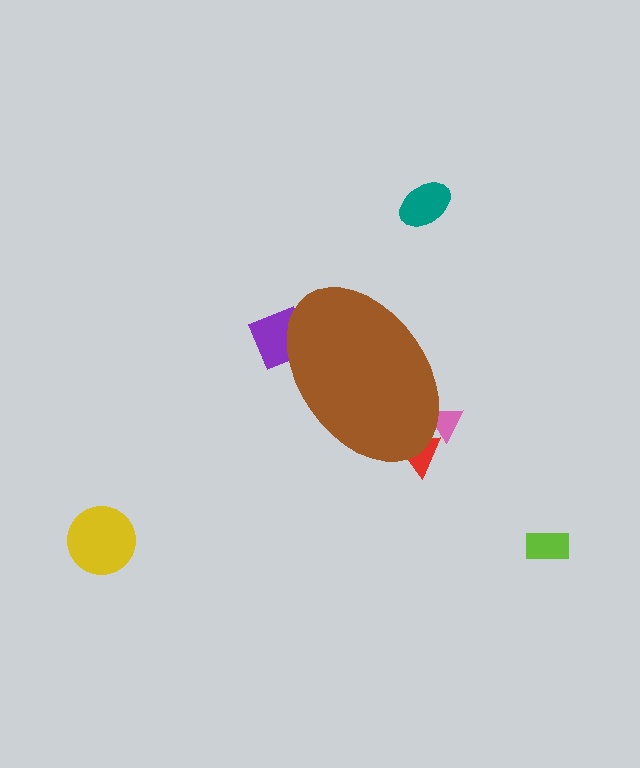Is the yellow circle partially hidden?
No, the yellow circle is fully visible.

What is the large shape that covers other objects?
A brown ellipse.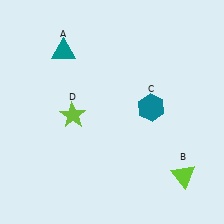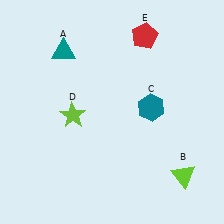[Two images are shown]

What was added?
A red pentagon (E) was added in Image 2.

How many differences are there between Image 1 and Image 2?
There is 1 difference between the two images.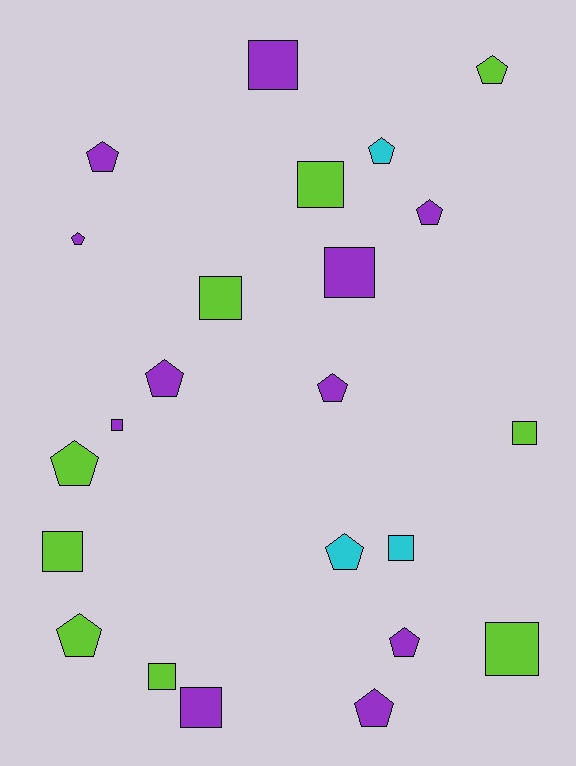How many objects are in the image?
There are 23 objects.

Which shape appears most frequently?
Pentagon, with 12 objects.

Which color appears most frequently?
Purple, with 11 objects.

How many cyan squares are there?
There is 1 cyan square.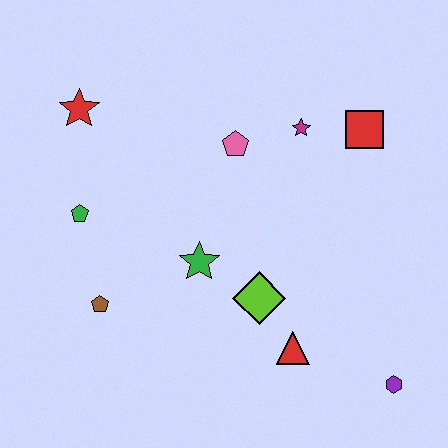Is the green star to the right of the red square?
No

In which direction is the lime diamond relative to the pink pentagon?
The lime diamond is below the pink pentagon.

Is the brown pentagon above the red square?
No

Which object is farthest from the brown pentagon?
The red square is farthest from the brown pentagon.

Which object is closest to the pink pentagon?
The magenta star is closest to the pink pentagon.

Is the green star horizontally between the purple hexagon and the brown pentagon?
Yes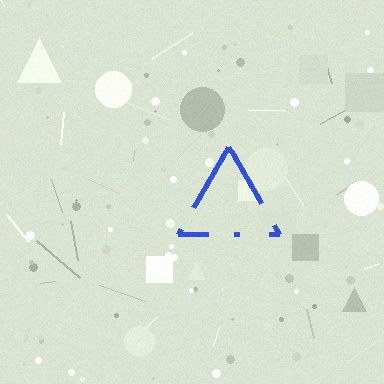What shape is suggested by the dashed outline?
The dashed outline suggests a triangle.